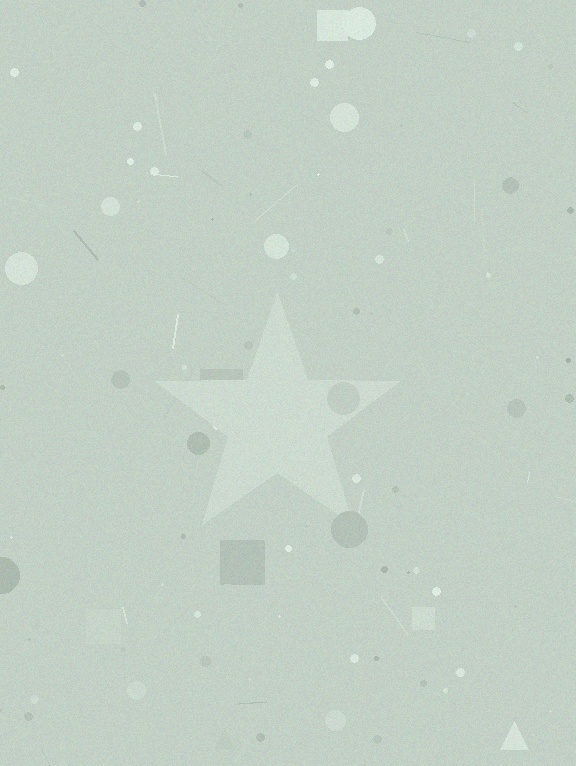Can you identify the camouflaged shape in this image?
The camouflaged shape is a star.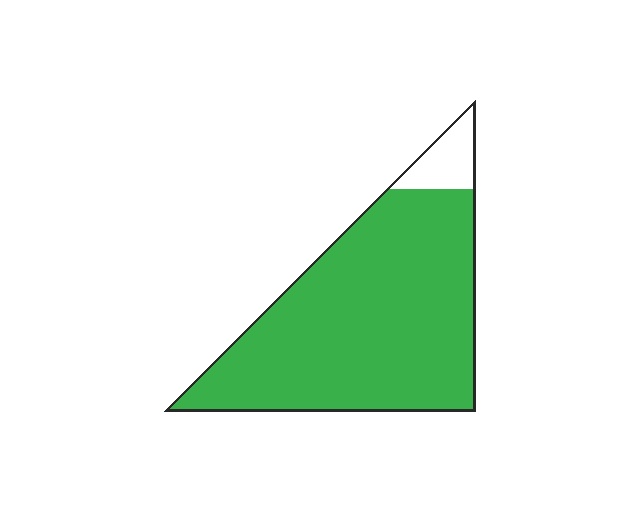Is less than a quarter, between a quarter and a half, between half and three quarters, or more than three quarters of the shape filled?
More than three quarters.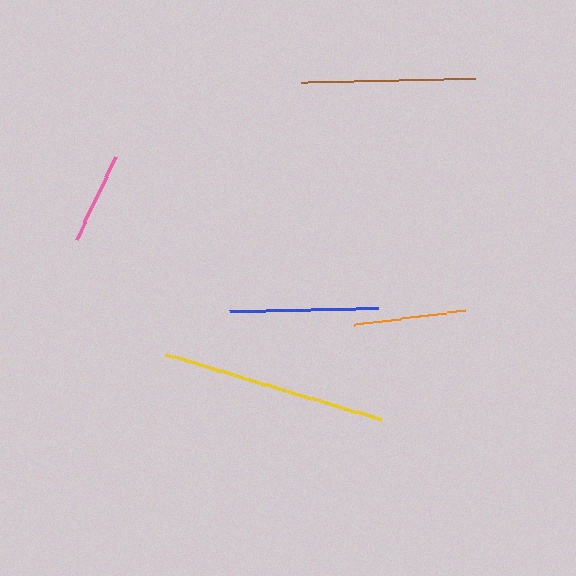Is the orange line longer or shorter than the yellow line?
The yellow line is longer than the orange line.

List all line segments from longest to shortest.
From longest to shortest: yellow, brown, blue, orange, pink.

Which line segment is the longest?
The yellow line is the longest at approximately 225 pixels.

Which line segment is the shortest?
The pink line is the shortest at approximately 92 pixels.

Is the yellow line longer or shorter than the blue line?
The yellow line is longer than the blue line.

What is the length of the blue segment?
The blue segment is approximately 149 pixels long.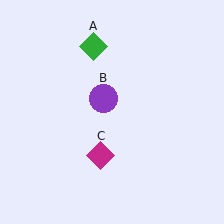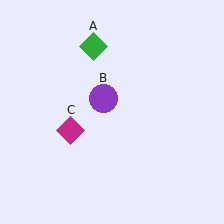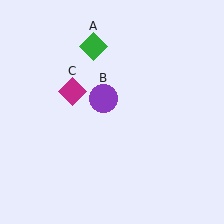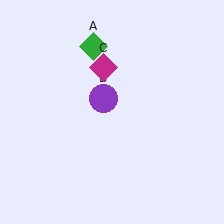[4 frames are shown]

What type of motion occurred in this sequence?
The magenta diamond (object C) rotated clockwise around the center of the scene.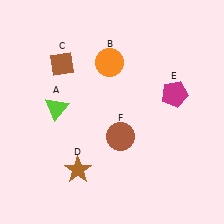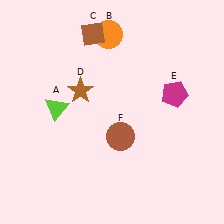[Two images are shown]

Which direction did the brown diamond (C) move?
The brown diamond (C) moved right.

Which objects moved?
The objects that moved are: the orange circle (B), the brown diamond (C), the brown star (D).